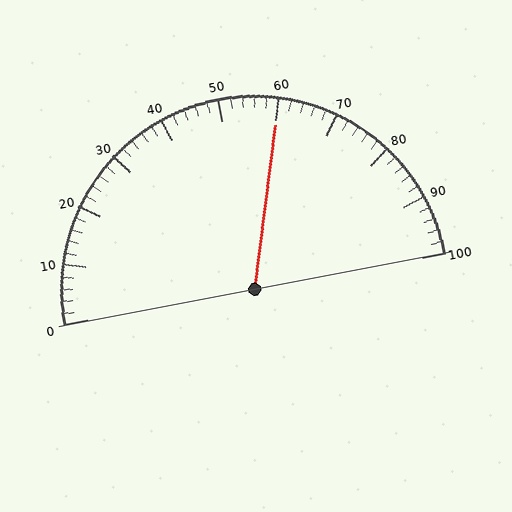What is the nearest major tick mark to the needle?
The nearest major tick mark is 60.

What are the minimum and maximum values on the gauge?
The gauge ranges from 0 to 100.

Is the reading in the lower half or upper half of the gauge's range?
The reading is in the upper half of the range (0 to 100).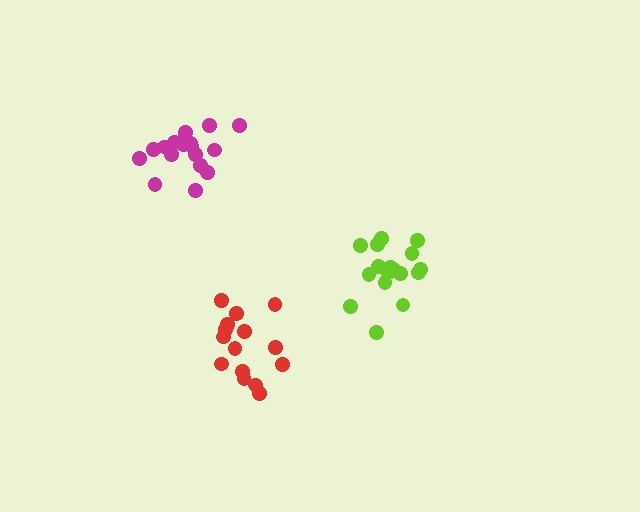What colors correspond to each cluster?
The clusters are colored: lime, magenta, red.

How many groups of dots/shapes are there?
There are 3 groups.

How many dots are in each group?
Group 1: 17 dots, Group 2: 18 dots, Group 3: 15 dots (50 total).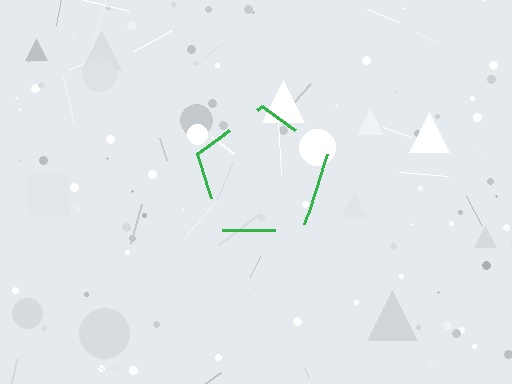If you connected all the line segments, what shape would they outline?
They would outline a pentagon.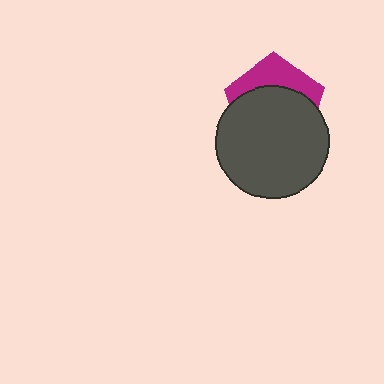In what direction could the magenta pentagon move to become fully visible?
The magenta pentagon could move up. That would shift it out from behind the dark gray circle entirely.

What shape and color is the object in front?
The object in front is a dark gray circle.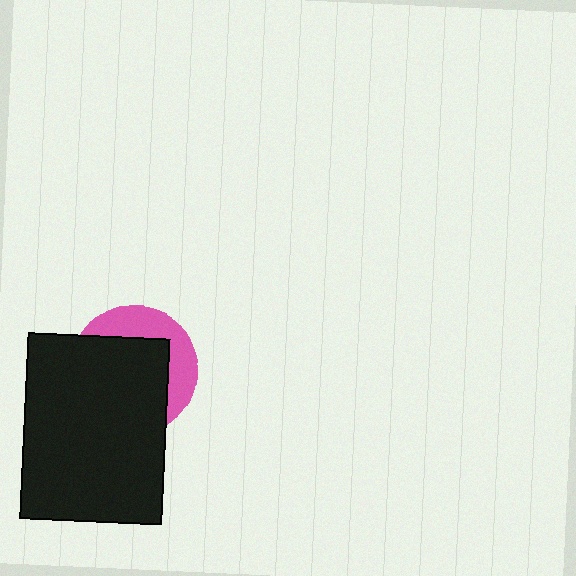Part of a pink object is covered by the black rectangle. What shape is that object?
It is a circle.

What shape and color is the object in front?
The object in front is a black rectangle.